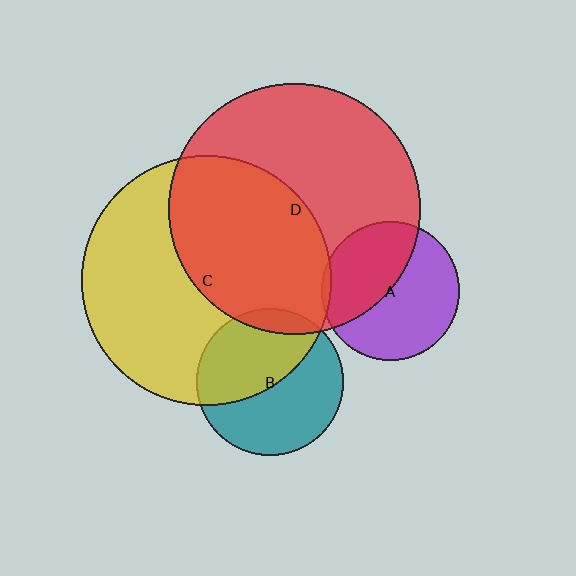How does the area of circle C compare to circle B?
Approximately 2.9 times.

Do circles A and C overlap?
Yes.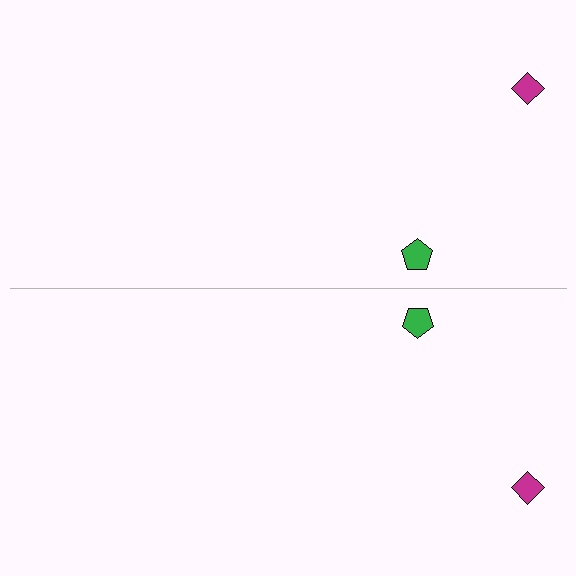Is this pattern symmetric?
Yes, this pattern has bilateral (reflection) symmetry.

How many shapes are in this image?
There are 4 shapes in this image.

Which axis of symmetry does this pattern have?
The pattern has a horizontal axis of symmetry running through the center of the image.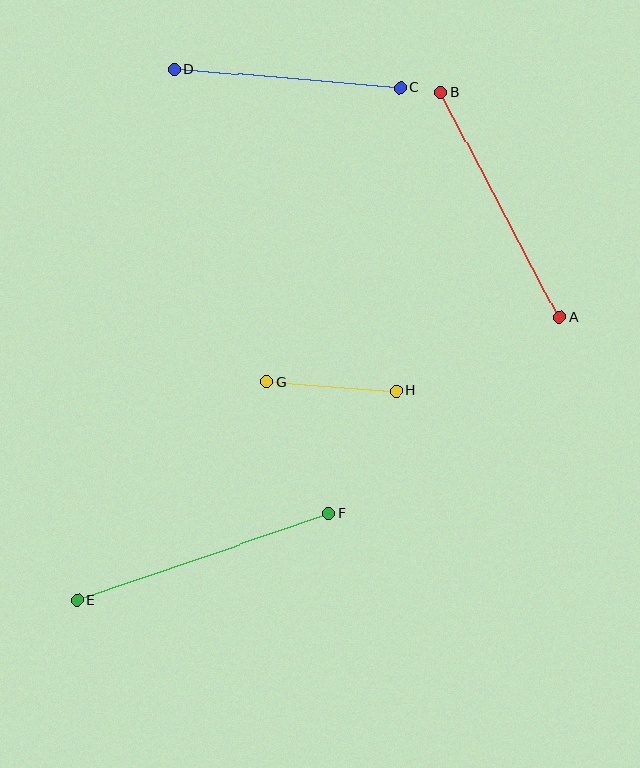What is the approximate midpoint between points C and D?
The midpoint is at approximately (287, 79) pixels.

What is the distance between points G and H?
The distance is approximately 130 pixels.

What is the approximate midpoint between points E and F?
The midpoint is at approximately (203, 557) pixels.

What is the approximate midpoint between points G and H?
The midpoint is at approximately (332, 386) pixels.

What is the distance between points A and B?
The distance is approximately 254 pixels.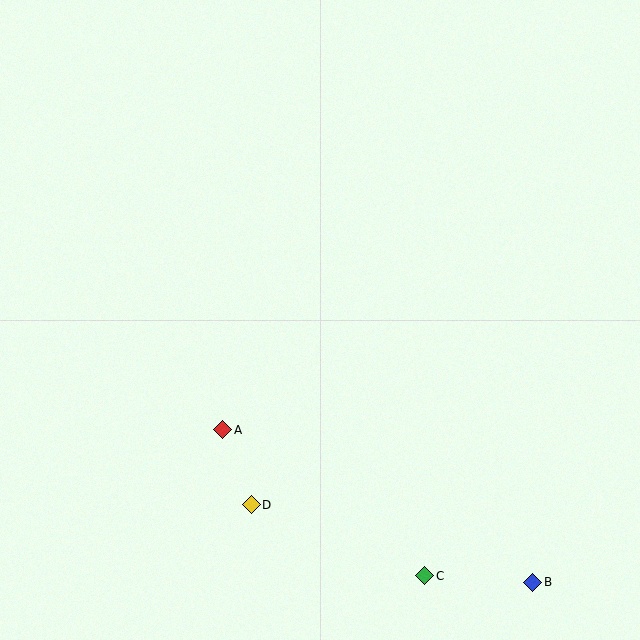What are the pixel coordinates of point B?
Point B is at (533, 582).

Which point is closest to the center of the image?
Point A at (223, 430) is closest to the center.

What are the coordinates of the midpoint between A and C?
The midpoint between A and C is at (324, 503).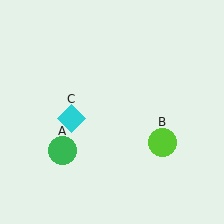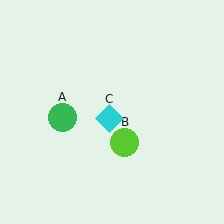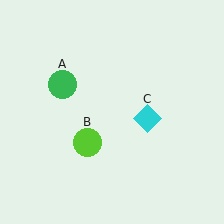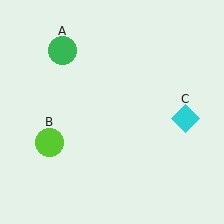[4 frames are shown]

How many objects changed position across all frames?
3 objects changed position: green circle (object A), lime circle (object B), cyan diamond (object C).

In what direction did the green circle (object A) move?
The green circle (object A) moved up.